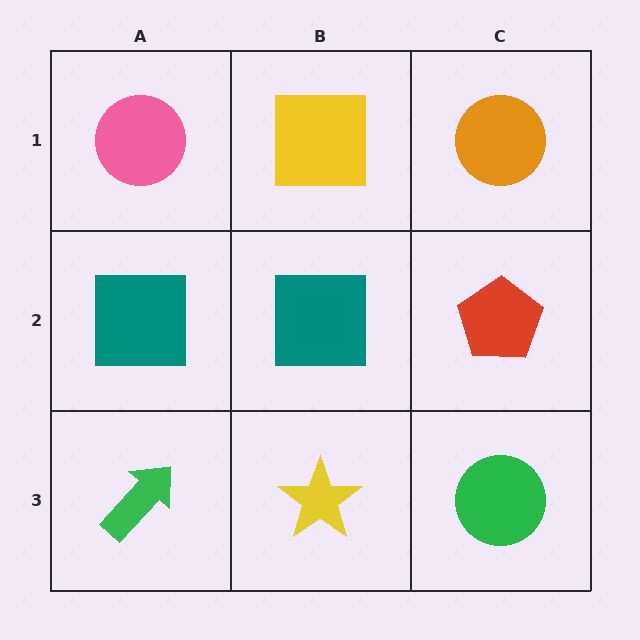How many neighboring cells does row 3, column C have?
2.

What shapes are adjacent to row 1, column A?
A teal square (row 2, column A), a yellow square (row 1, column B).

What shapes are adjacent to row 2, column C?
An orange circle (row 1, column C), a green circle (row 3, column C), a teal square (row 2, column B).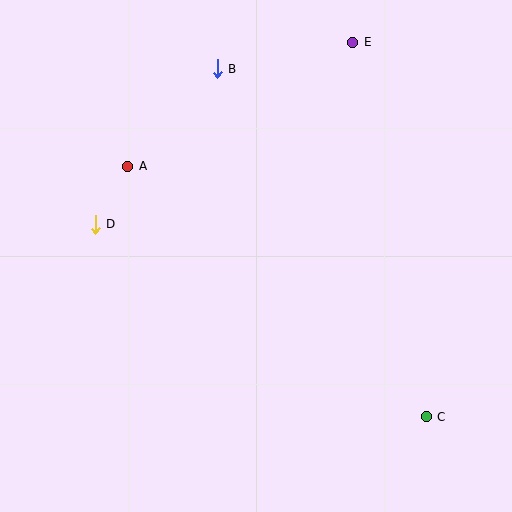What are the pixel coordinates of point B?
Point B is at (217, 69).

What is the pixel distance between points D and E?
The distance between D and E is 316 pixels.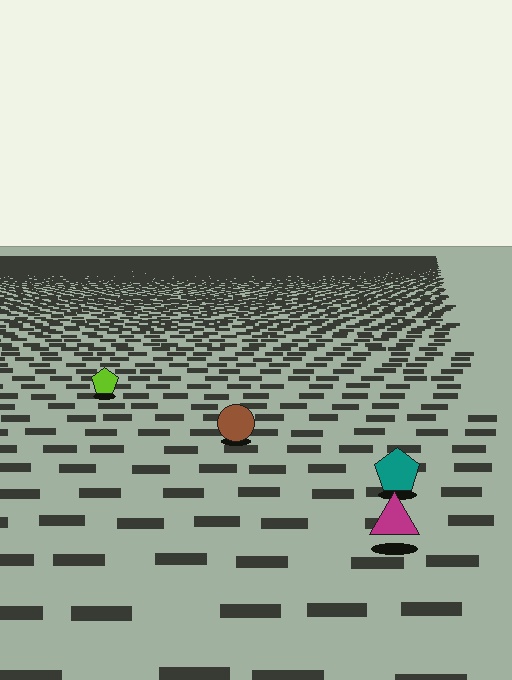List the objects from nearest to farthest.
From nearest to farthest: the magenta triangle, the teal pentagon, the brown circle, the lime pentagon.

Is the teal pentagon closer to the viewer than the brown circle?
Yes. The teal pentagon is closer — you can tell from the texture gradient: the ground texture is coarser near it.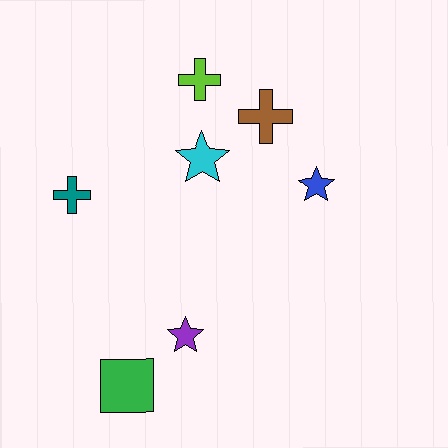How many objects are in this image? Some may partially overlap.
There are 7 objects.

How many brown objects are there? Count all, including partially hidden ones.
There is 1 brown object.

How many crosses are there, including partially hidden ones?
There are 3 crosses.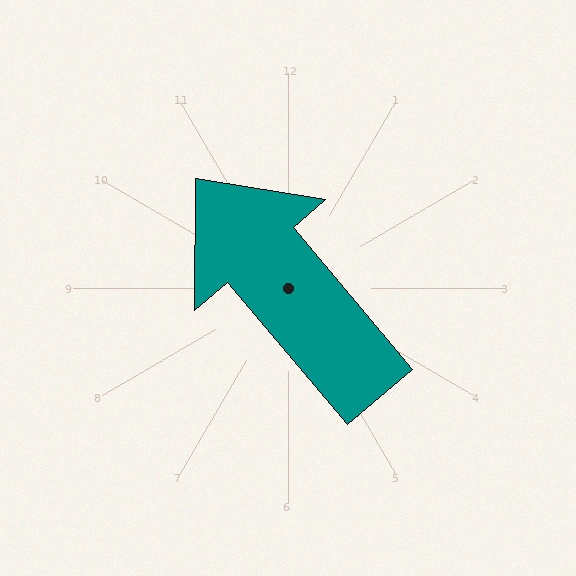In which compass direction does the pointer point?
Northwest.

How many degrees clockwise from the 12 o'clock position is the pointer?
Approximately 320 degrees.